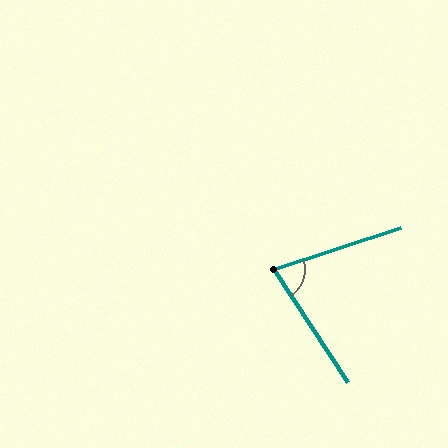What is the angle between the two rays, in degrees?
Approximately 75 degrees.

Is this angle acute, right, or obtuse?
It is acute.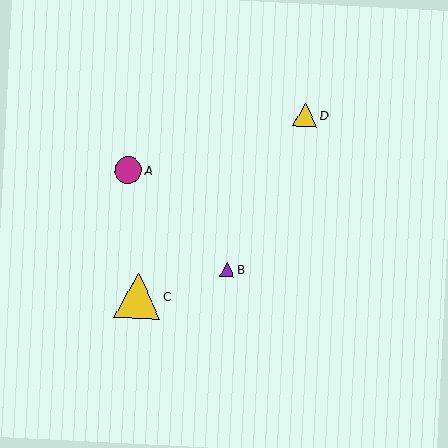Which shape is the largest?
The yellow triangle (labeled C) is the largest.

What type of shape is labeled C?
Shape C is a yellow triangle.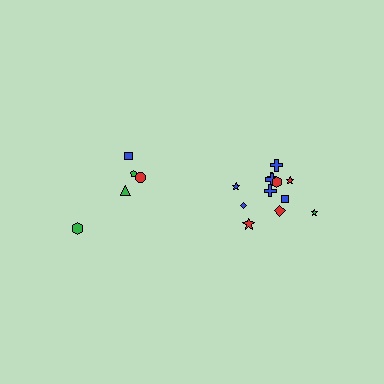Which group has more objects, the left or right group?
The right group.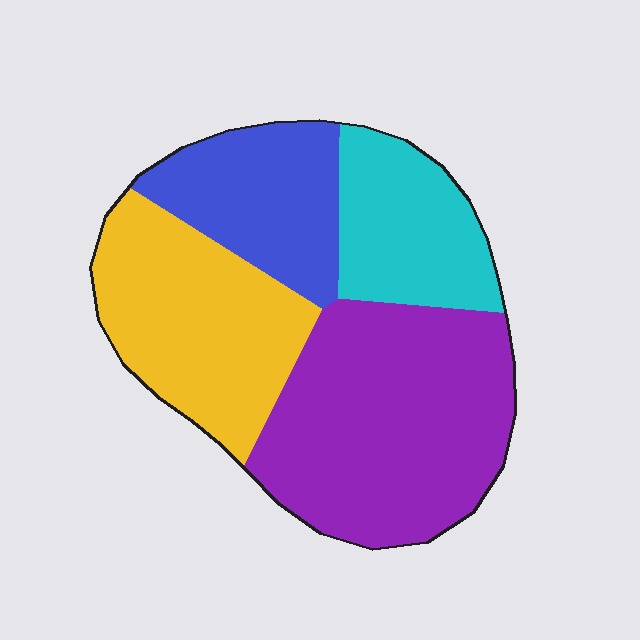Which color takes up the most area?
Purple, at roughly 40%.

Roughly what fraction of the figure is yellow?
Yellow covers 26% of the figure.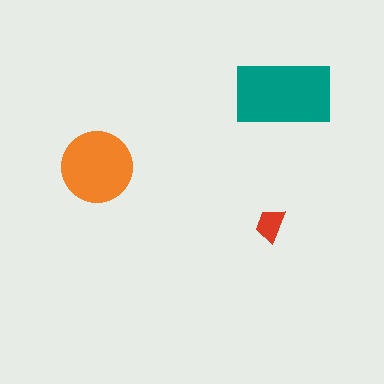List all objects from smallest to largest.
The red trapezoid, the orange circle, the teal rectangle.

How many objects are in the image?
There are 3 objects in the image.